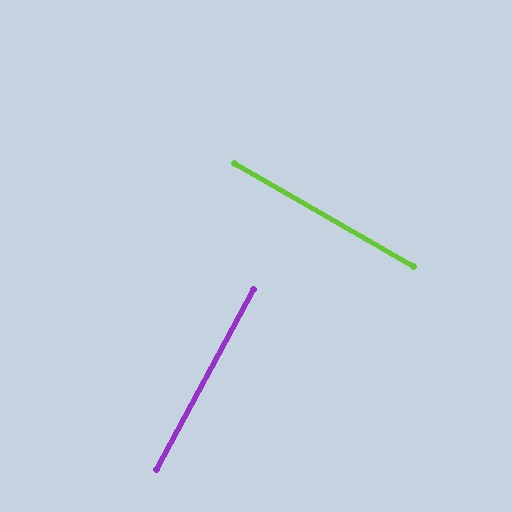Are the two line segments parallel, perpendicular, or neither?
Perpendicular — they meet at approximately 88°.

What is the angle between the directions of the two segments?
Approximately 88 degrees.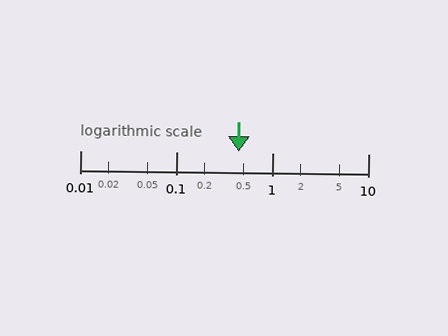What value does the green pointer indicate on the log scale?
The pointer indicates approximately 0.45.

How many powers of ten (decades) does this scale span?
The scale spans 3 decades, from 0.01 to 10.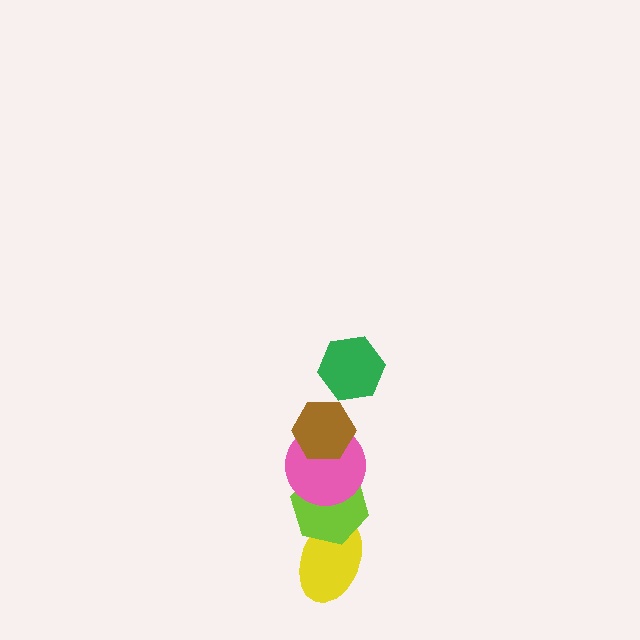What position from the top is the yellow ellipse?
The yellow ellipse is 5th from the top.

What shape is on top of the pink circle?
The brown hexagon is on top of the pink circle.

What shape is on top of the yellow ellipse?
The lime hexagon is on top of the yellow ellipse.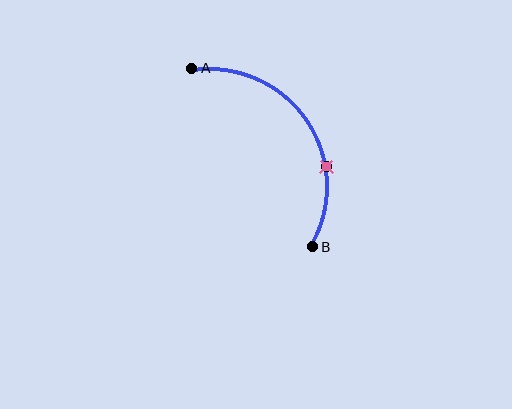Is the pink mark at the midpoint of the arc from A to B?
No. The pink mark lies on the arc but is closer to endpoint B. The arc midpoint would be at the point on the curve equidistant along the arc from both A and B.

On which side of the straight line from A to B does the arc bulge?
The arc bulges above and to the right of the straight line connecting A and B.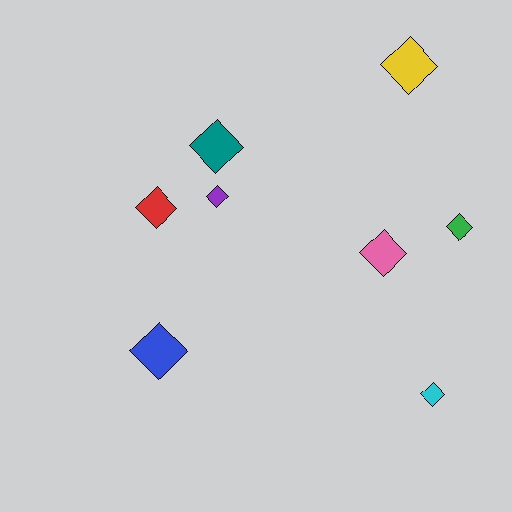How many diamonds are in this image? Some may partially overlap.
There are 8 diamonds.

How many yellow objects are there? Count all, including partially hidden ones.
There is 1 yellow object.